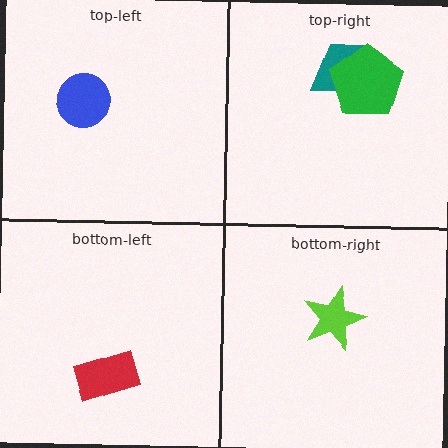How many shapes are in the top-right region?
2.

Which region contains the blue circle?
The top-left region.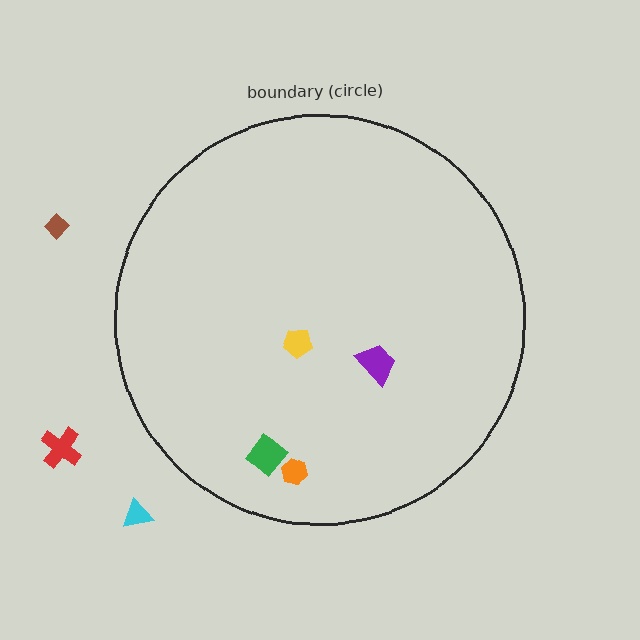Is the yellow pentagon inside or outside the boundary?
Inside.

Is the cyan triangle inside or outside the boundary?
Outside.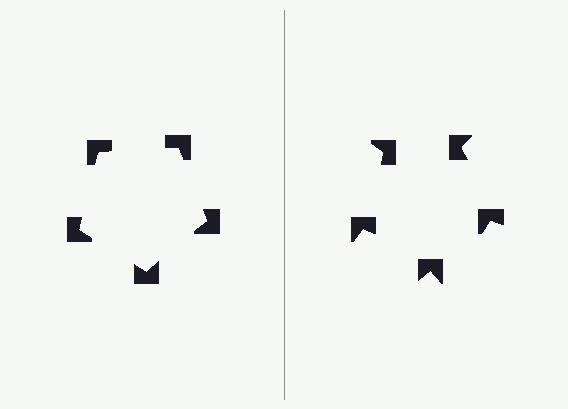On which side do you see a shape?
An illusory pentagon appears on the left side. On the right side the wedge cuts are rotated, so no coherent shape forms.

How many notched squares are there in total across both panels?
10 — 5 on each side.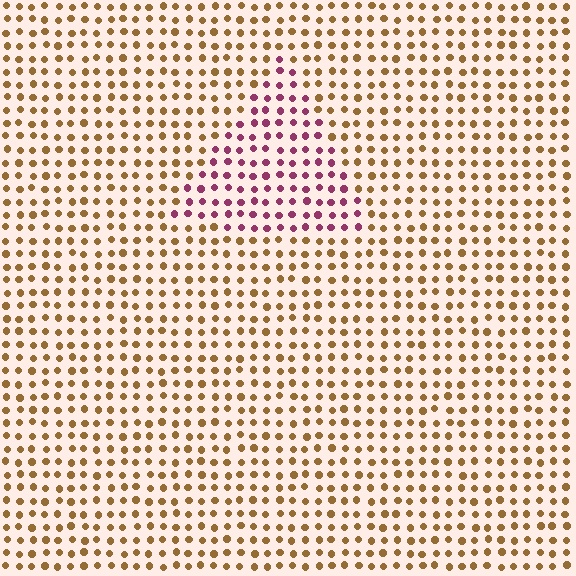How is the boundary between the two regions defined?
The boundary is defined purely by a slight shift in hue (about 68 degrees). Spacing, size, and orientation are identical on both sides.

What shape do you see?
I see a triangle.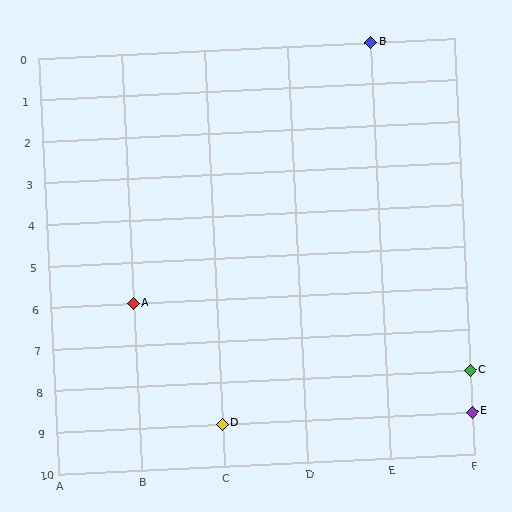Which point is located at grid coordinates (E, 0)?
Point B is at (E, 0).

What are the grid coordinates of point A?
Point A is at grid coordinates (B, 6).